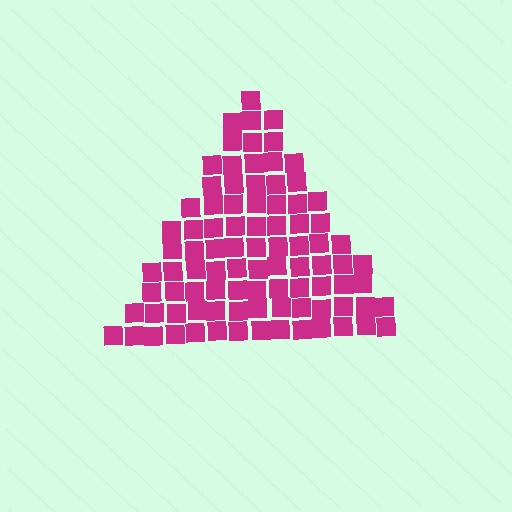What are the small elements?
The small elements are squares.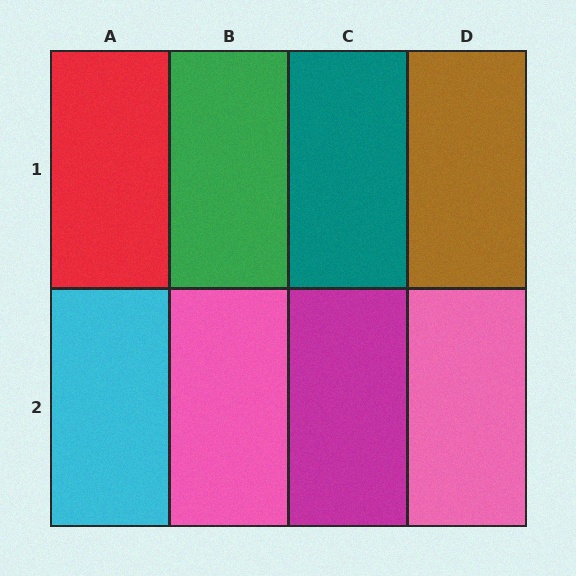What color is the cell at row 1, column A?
Red.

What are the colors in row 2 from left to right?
Cyan, pink, magenta, pink.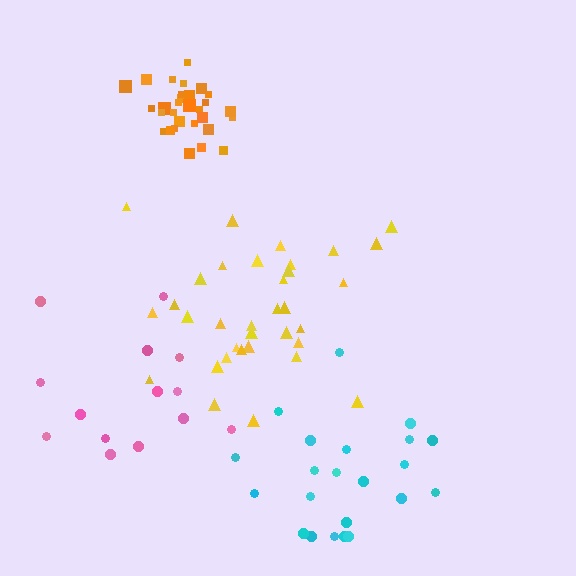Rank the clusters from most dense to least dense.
orange, yellow, cyan, pink.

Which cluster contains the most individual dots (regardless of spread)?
Yellow (34).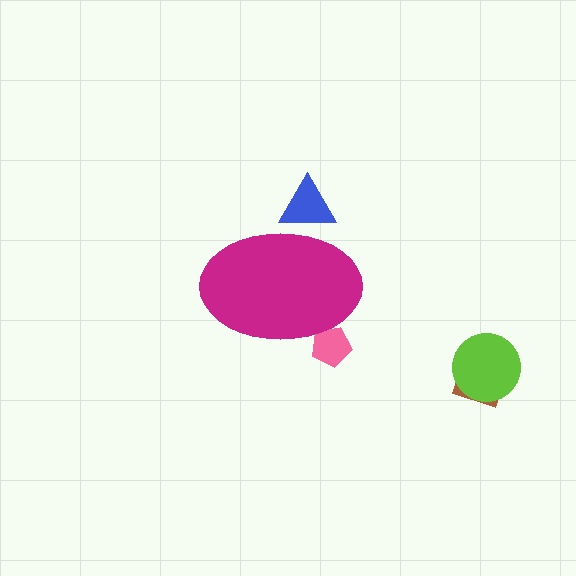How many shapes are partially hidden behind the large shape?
2 shapes are partially hidden.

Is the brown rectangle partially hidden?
No, the brown rectangle is fully visible.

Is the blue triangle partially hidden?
Yes, the blue triangle is partially hidden behind the magenta ellipse.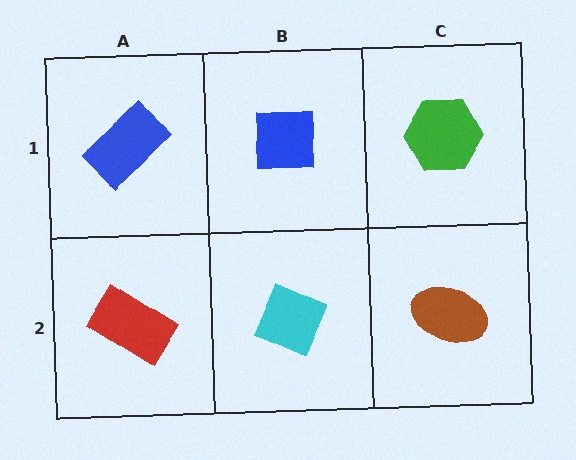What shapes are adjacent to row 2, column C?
A green hexagon (row 1, column C), a cyan diamond (row 2, column B).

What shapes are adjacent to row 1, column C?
A brown ellipse (row 2, column C), a blue square (row 1, column B).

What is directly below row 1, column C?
A brown ellipse.